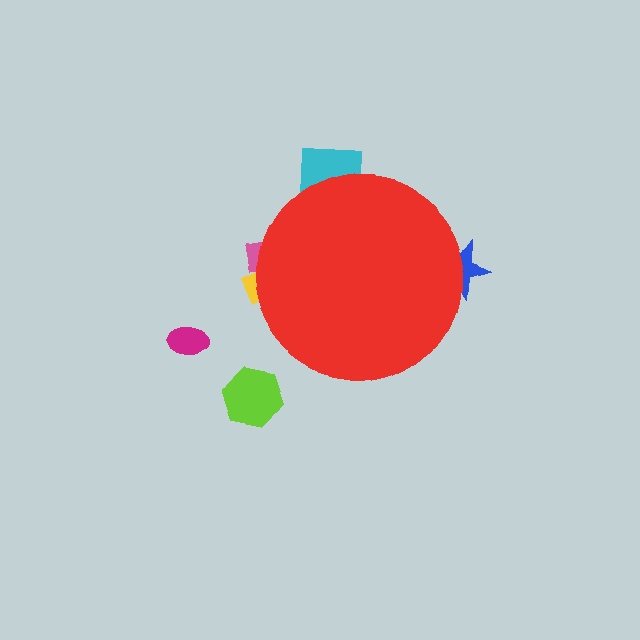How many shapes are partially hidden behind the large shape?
4 shapes are partially hidden.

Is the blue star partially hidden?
Yes, the blue star is partially hidden behind the red circle.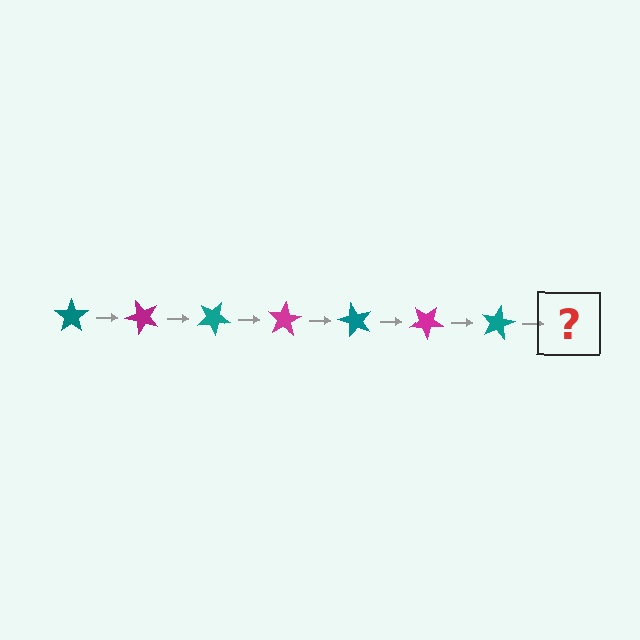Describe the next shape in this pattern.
It should be a magenta star, rotated 350 degrees from the start.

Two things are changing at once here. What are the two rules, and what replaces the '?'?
The two rules are that it rotates 50 degrees each step and the color cycles through teal and magenta. The '?' should be a magenta star, rotated 350 degrees from the start.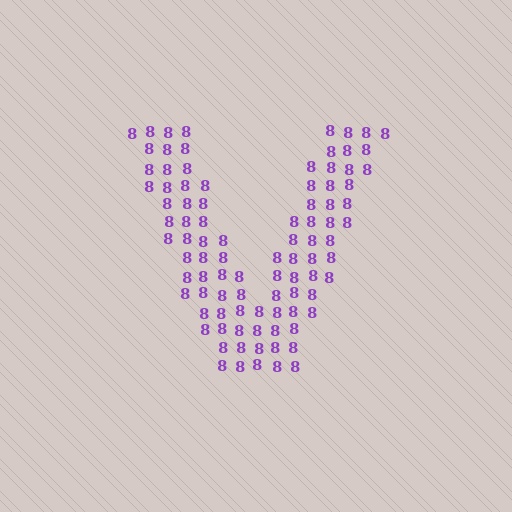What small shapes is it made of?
It is made of small digit 8's.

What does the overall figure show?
The overall figure shows the letter V.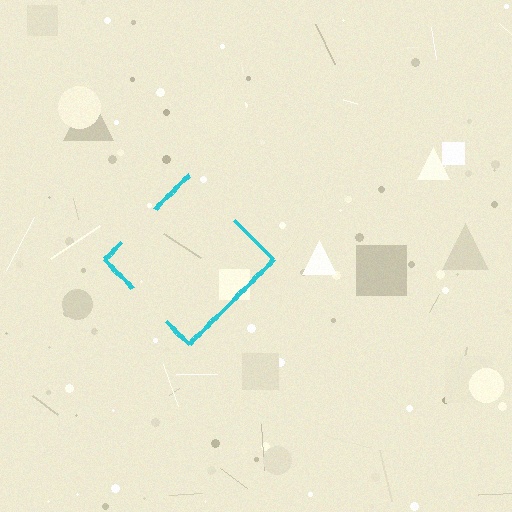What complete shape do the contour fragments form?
The contour fragments form a diamond.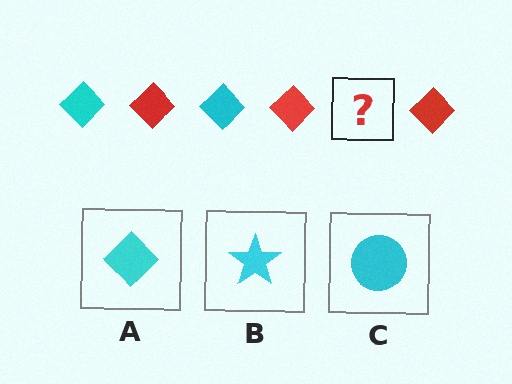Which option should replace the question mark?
Option A.